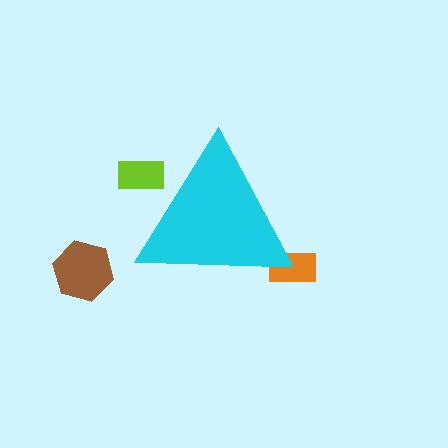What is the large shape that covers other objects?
A cyan triangle.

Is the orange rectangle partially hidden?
Yes, the orange rectangle is partially hidden behind the cyan triangle.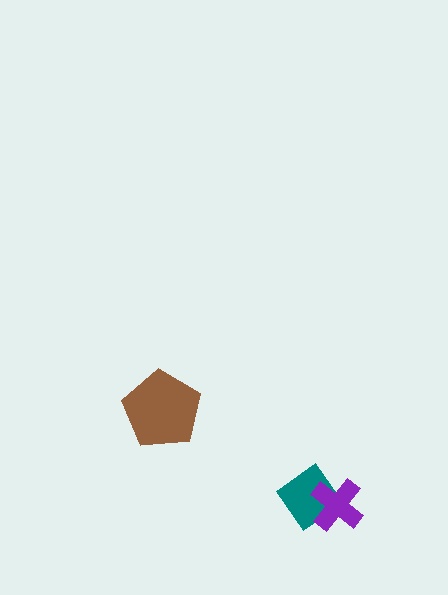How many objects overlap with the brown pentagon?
0 objects overlap with the brown pentagon.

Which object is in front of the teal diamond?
The purple cross is in front of the teal diamond.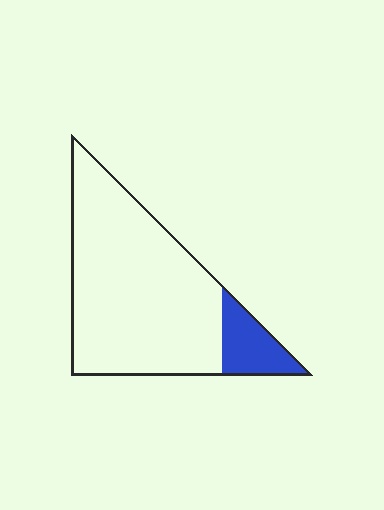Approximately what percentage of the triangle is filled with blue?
Approximately 15%.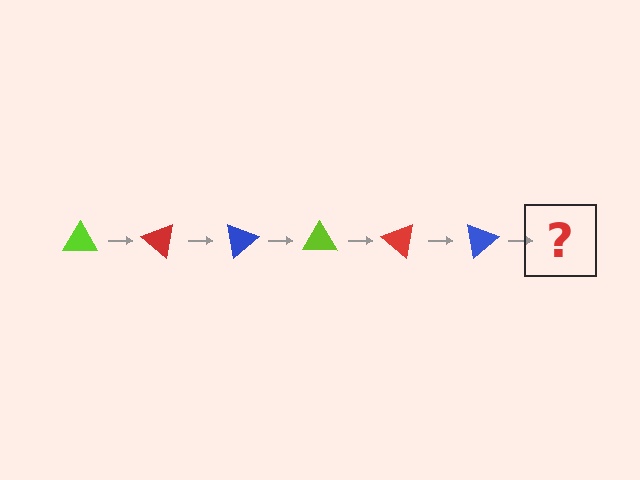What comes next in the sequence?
The next element should be a lime triangle, rotated 240 degrees from the start.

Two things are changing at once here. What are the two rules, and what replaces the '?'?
The two rules are that it rotates 40 degrees each step and the color cycles through lime, red, and blue. The '?' should be a lime triangle, rotated 240 degrees from the start.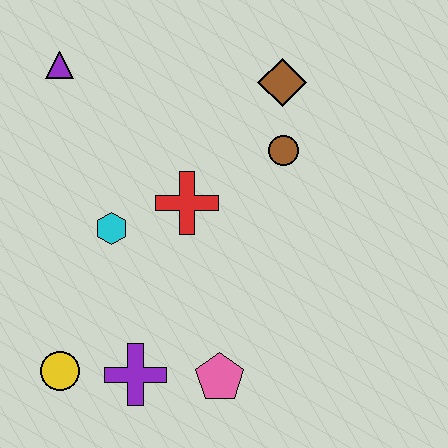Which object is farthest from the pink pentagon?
The purple triangle is farthest from the pink pentagon.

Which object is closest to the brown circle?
The brown diamond is closest to the brown circle.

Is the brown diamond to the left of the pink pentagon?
No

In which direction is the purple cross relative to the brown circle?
The purple cross is below the brown circle.